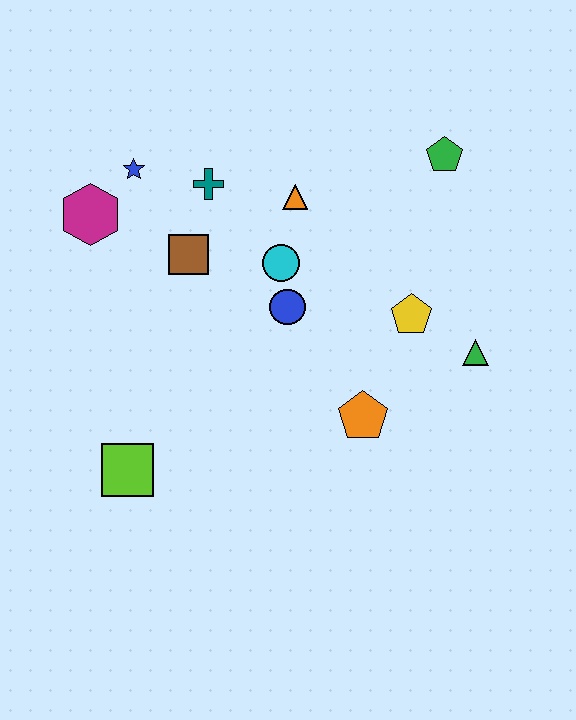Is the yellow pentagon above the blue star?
No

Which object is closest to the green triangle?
The yellow pentagon is closest to the green triangle.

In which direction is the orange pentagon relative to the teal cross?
The orange pentagon is below the teal cross.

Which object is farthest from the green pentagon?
The lime square is farthest from the green pentagon.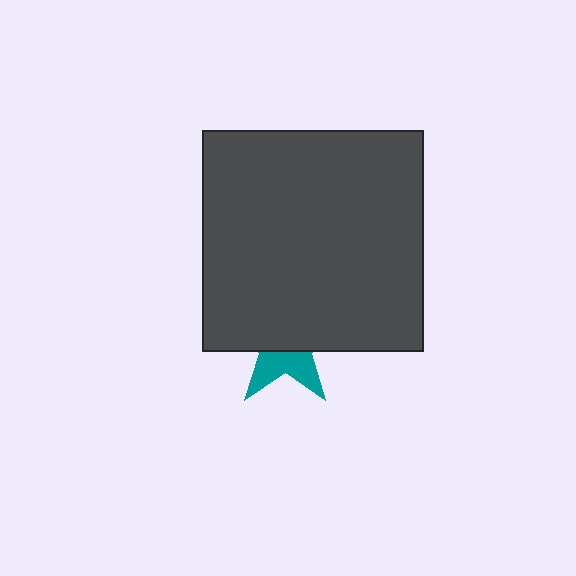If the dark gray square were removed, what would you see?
You would see the complete teal star.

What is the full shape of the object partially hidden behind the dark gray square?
The partially hidden object is a teal star.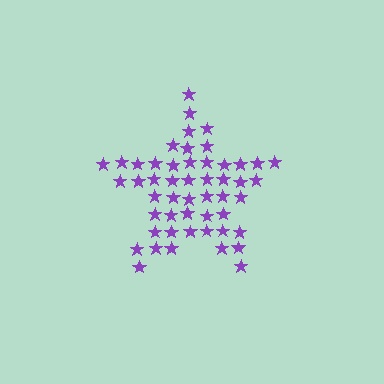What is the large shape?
The large shape is a star.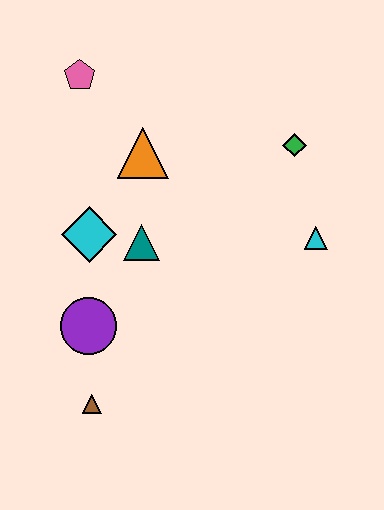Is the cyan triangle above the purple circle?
Yes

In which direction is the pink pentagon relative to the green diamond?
The pink pentagon is to the left of the green diamond.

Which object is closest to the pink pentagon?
The orange triangle is closest to the pink pentagon.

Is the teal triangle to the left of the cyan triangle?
Yes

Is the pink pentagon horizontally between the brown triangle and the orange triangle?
No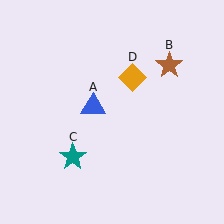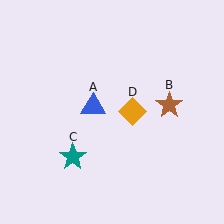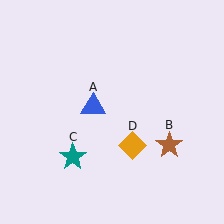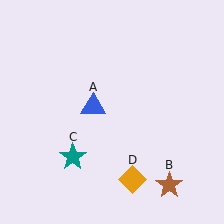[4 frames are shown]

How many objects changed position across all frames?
2 objects changed position: brown star (object B), orange diamond (object D).